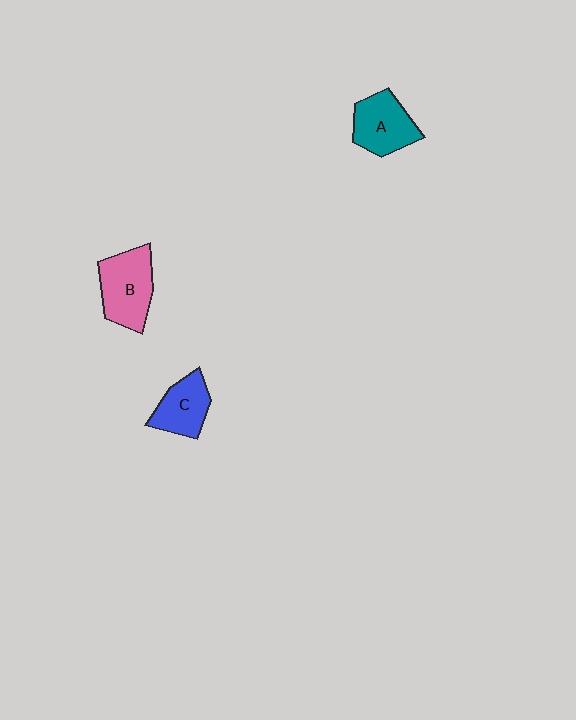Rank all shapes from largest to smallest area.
From largest to smallest: B (pink), A (teal), C (blue).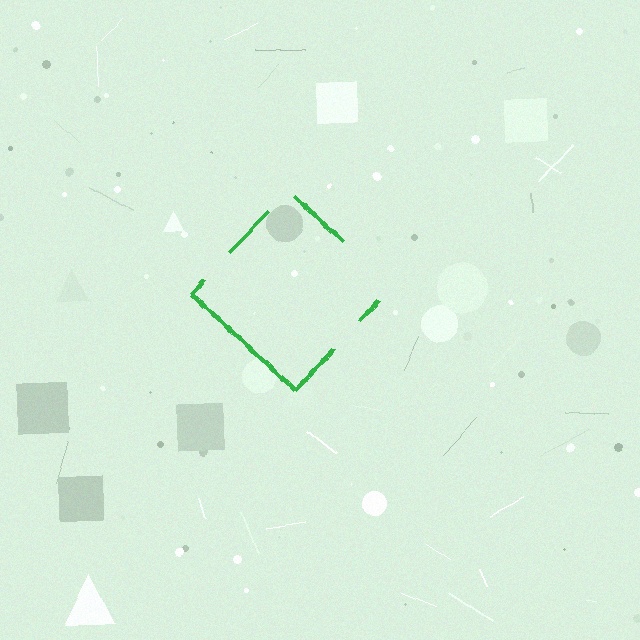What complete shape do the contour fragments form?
The contour fragments form a diamond.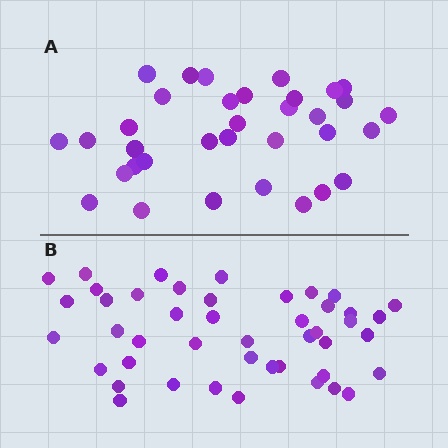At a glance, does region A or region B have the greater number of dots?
Region B (the bottom region) has more dots.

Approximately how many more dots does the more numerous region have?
Region B has roughly 12 or so more dots than region A.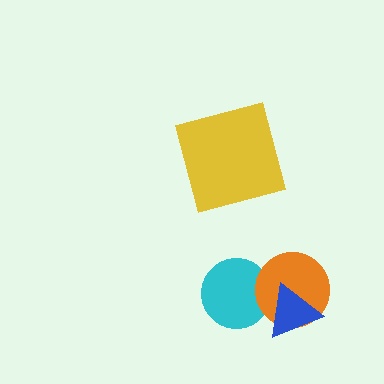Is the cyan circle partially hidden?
Yes, it is partially covered by another shape.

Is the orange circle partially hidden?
Yes, it is partially covered by another shape.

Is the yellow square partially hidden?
No, no other shape covers it.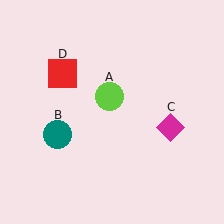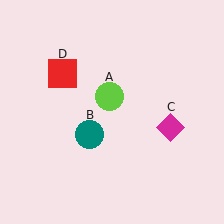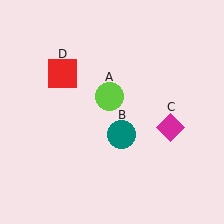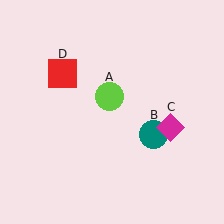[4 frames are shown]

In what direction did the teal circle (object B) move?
The teal circle (object B) moved right.